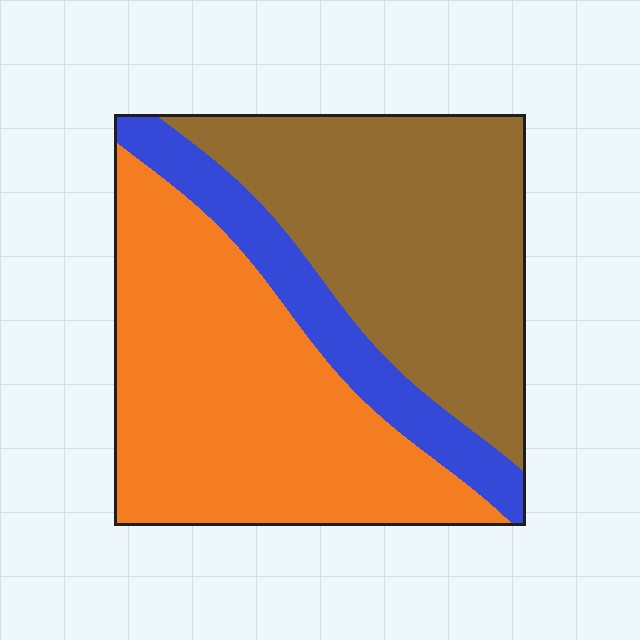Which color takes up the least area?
Blue, at roughly 15%.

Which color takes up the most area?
Orange, at roughly 45%.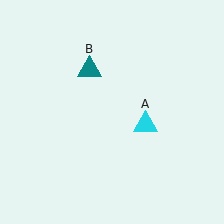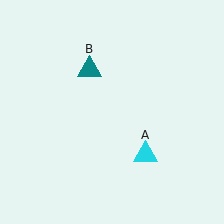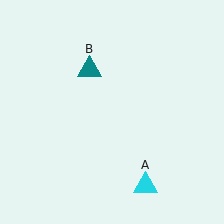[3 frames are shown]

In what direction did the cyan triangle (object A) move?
The cyan triangle (object A) moved down.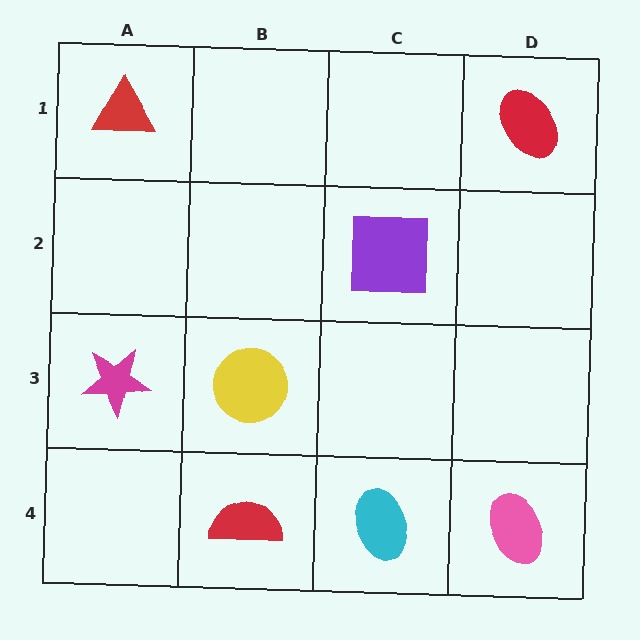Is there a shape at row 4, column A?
No, that cell is empty.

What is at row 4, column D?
A pink ellipse.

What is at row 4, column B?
A red semicircle.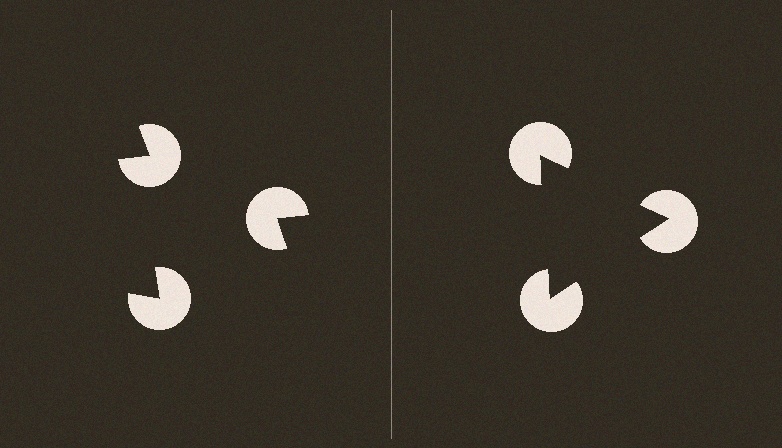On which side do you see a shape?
An illusory triangle appears on the right side. On the left side the wedge cuts are rotated, so no coherent shape forms.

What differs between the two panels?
The pac-man discs are positioned identically on both sides; only the wedge orientations differ. On the right they align to a triangle; on the left they are misaligned.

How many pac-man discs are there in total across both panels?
6 — 3 on each side.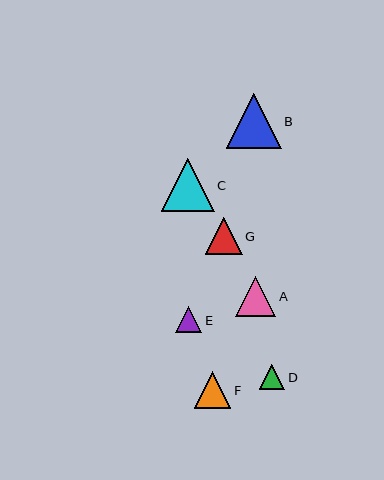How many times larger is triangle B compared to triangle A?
Triangle B is approximately 1.3 times the size of triangle A.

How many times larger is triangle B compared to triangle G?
Triangle B is approximately 1.5 times the size of triangle G.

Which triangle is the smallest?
Triangle D is the smallest with a size of approximately 25 pixels.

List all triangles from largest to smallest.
From largest to smallest: B, C, A, G, F, E, D.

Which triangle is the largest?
Triangle B is the largest with a size of approximately 55 pixels.